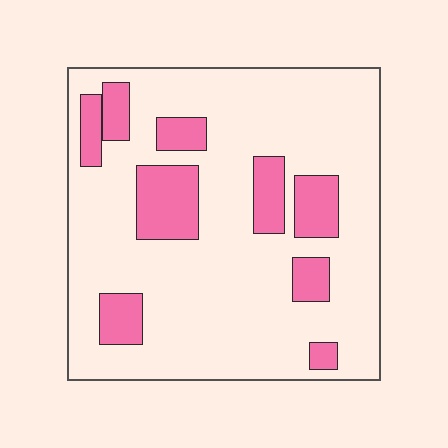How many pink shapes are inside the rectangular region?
9.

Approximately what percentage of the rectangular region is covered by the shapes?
Approximately 20%.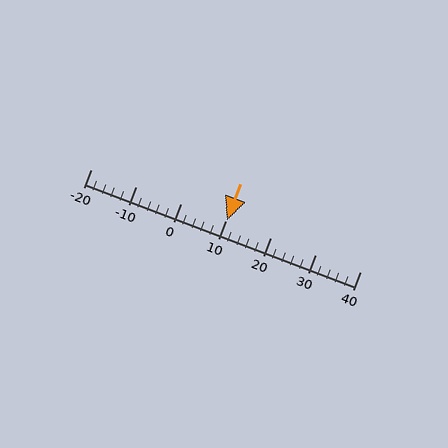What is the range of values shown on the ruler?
The ruler shows values from -20 to 40.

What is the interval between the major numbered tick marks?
The major tick marks are spaced 10 units apart.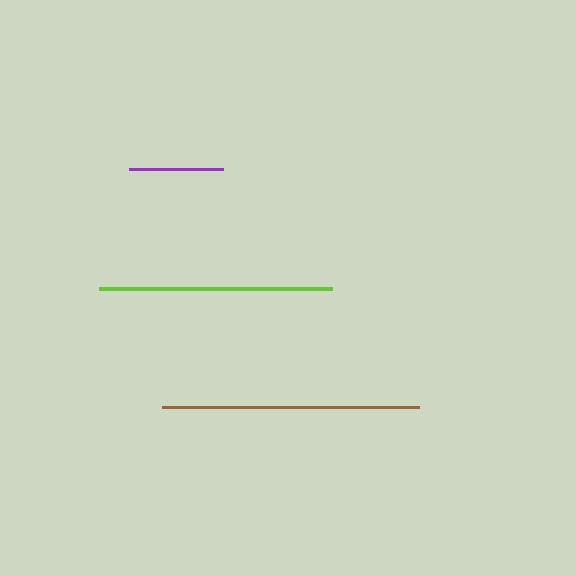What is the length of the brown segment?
The brown segment is approximately 257 pixels long.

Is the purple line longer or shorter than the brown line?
The brown line is longer than the purple line.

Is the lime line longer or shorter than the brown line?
The brown line is longer than the lime line.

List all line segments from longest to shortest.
From longest to shortest: brown, lime, purple.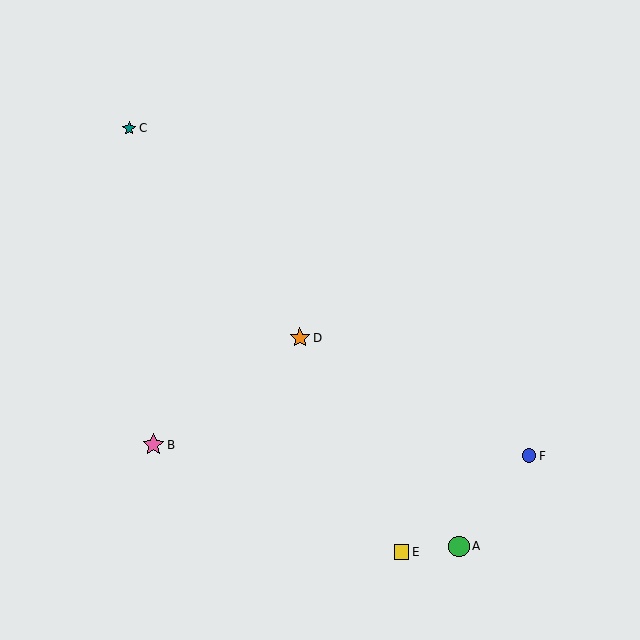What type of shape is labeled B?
Shape B is a pink star.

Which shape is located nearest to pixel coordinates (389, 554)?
The yellow square (labeled E) at (401, 552) is nearest to that location.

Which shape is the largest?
The pink star (labeled B) is the largest.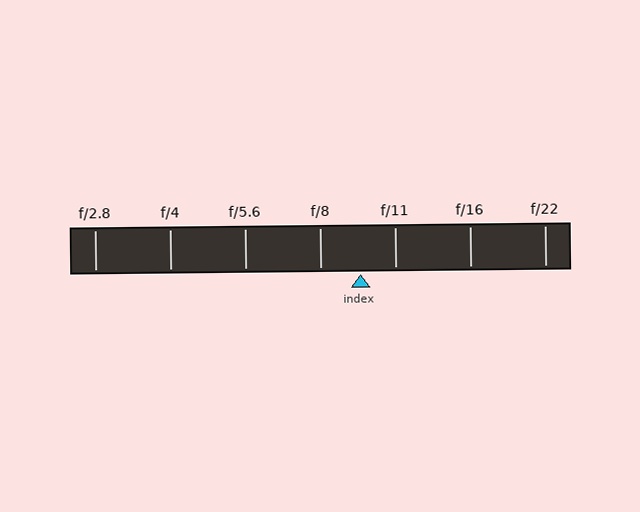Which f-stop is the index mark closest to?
The index mark is closest to f/11.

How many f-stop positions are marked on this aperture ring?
There are 7 f-stop positions marked.